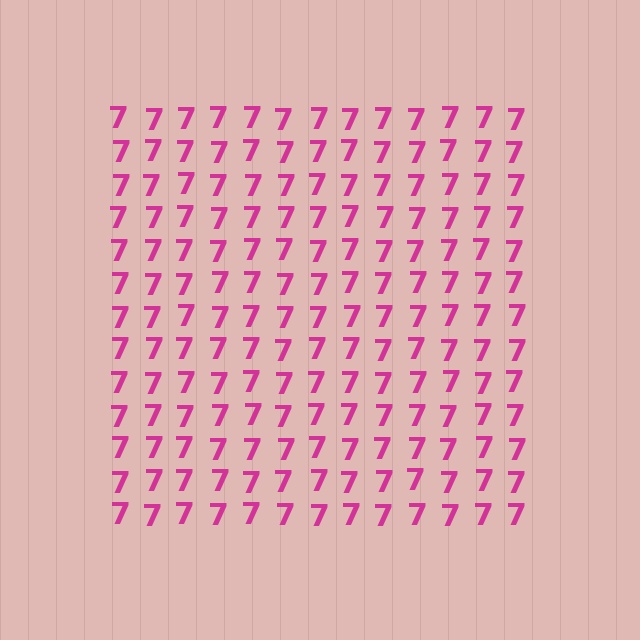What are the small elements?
The small elements are digit 7's.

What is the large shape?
The large shape is a square.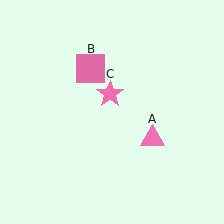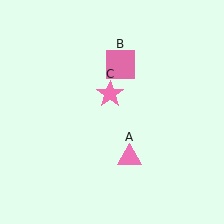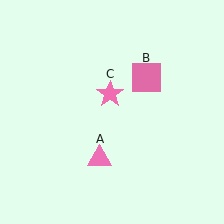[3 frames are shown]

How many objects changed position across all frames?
2 objects changed position: pink triangle (object A), pink square (object B).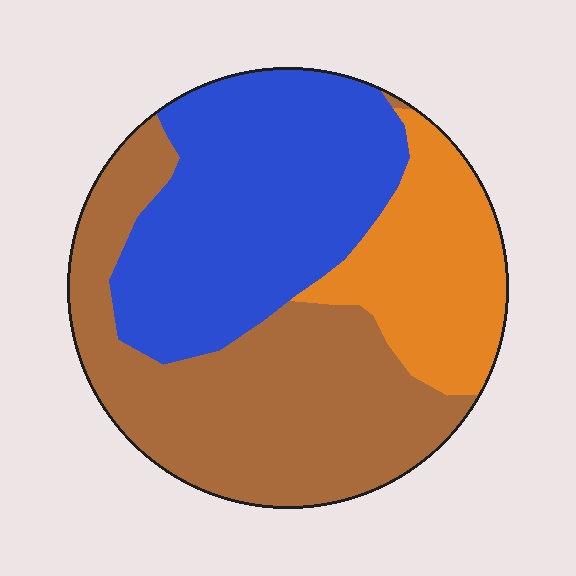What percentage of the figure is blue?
Blue takes up between a third and a half of the figure.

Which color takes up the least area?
Orange, at roughly 20%.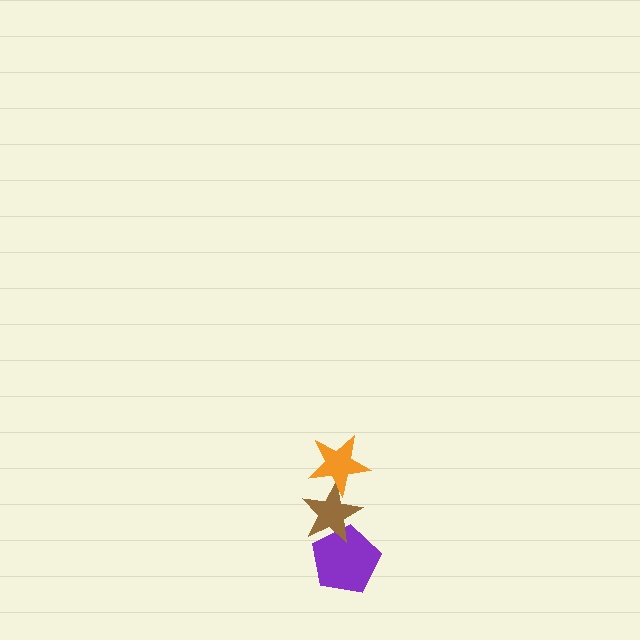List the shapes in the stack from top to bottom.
From top to bottom: the orange star, the brown star, the purple pentagon.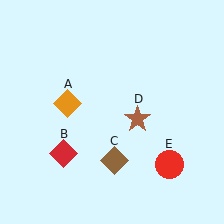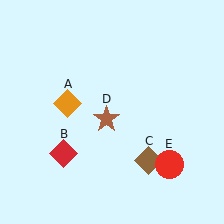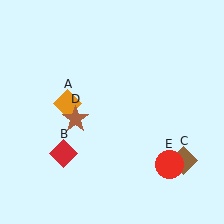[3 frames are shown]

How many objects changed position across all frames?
2 objects changed position: brown diamond (object C), brown star (object D).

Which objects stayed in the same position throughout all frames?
Orange diamond (object A) and red diamond (object B) and red circle (object E) remained stationary.